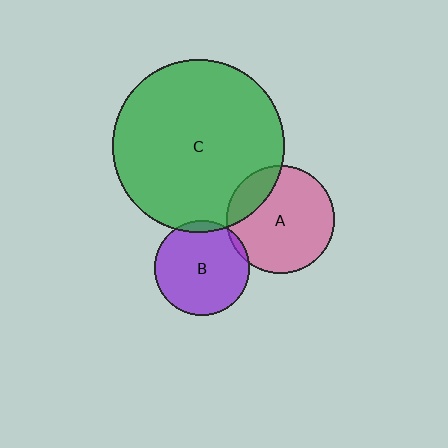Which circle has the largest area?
Circle C (green).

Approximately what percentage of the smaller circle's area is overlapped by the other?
Approximately 20%.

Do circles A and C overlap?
Yes.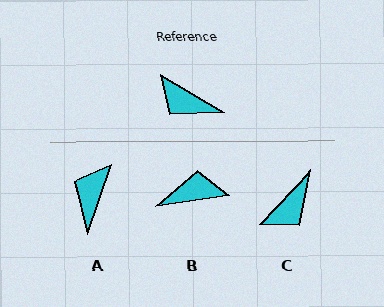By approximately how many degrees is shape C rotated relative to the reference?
Approximately 77 degrees counter-clockwise.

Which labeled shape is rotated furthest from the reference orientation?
B, about 141 degrees away.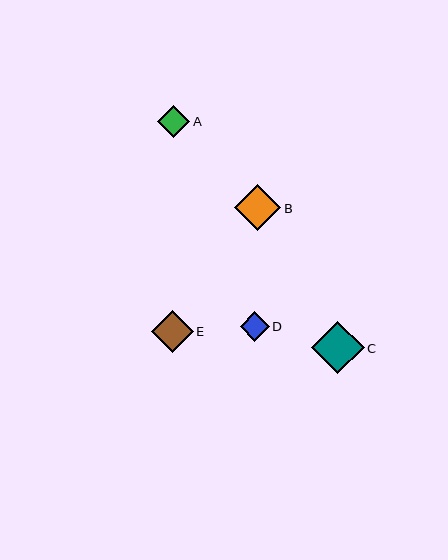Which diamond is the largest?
Diamond C is the largest with a size of approximately 52 pixels.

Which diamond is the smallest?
Diamond D is the smallest with a size of approximately 29 pixels.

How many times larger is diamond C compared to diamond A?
Diamond C is approximately 1.6 times the size of diamond A.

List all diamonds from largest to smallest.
From largest to smallest: C, B, E, A, D.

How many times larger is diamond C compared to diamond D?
Diamond C is approximately 1.8 times the size of diamond D.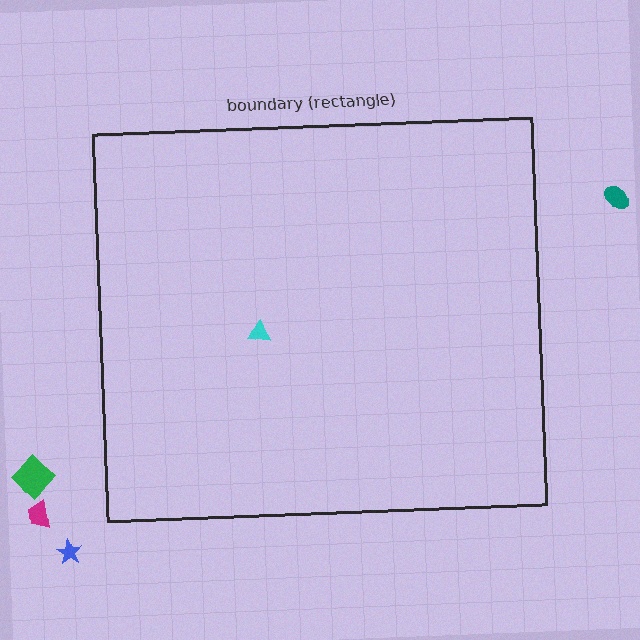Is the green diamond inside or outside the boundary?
Outside.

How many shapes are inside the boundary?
1 inside, 4 outside.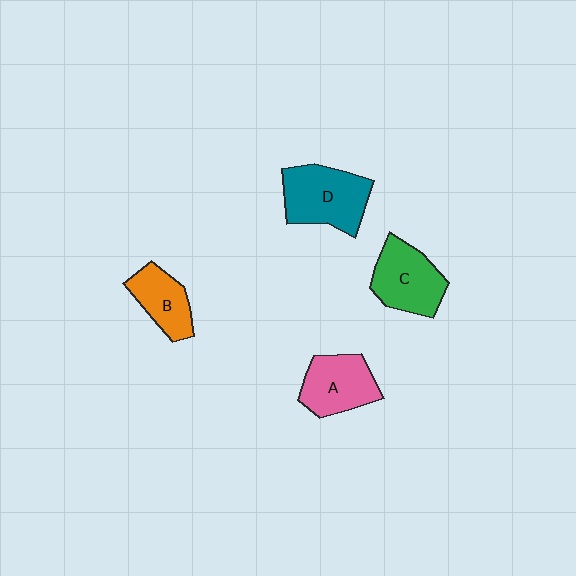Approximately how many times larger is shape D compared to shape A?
Approximately 1.2 times.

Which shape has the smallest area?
Shape B (orange).